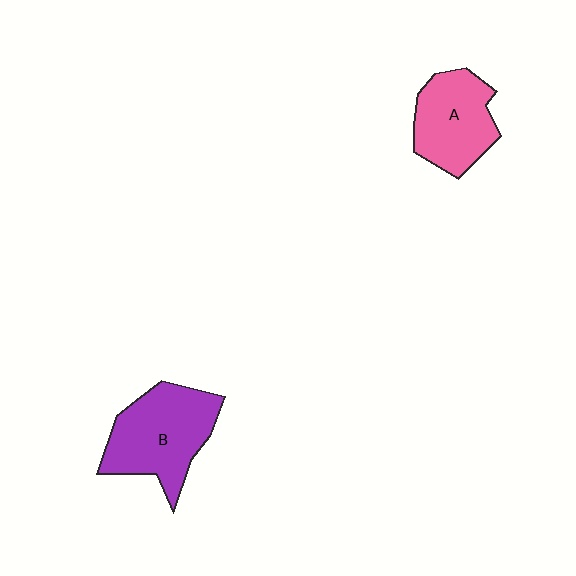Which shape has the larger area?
Shape B (purple).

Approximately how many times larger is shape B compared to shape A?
Approximately 1.3 times.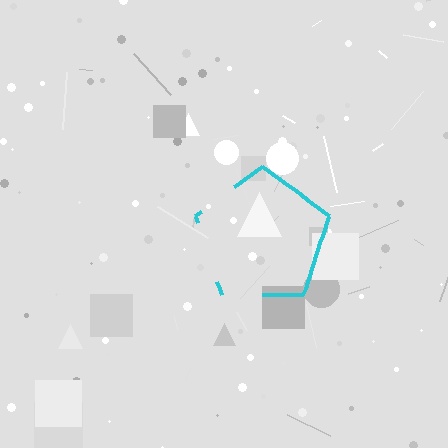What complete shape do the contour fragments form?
The contour fragments form a pentagon.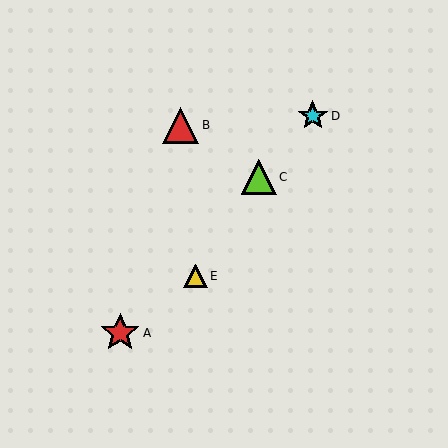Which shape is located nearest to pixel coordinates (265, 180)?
The lime triangle (labeled C) at (259, 177) is nearest to that location.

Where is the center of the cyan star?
The center of the cyan star is at (313, 116).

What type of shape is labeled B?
Shape B is a red triangle.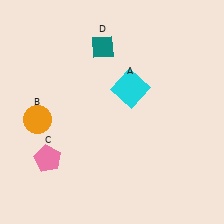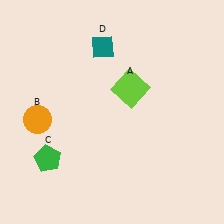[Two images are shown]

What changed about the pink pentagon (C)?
In Image 1, C is pink. In Image 2, it changed to green.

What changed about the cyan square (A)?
In Image 1, A is cyan. In Image 2, it changed to lime.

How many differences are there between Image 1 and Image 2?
There are 2 differences between the two images.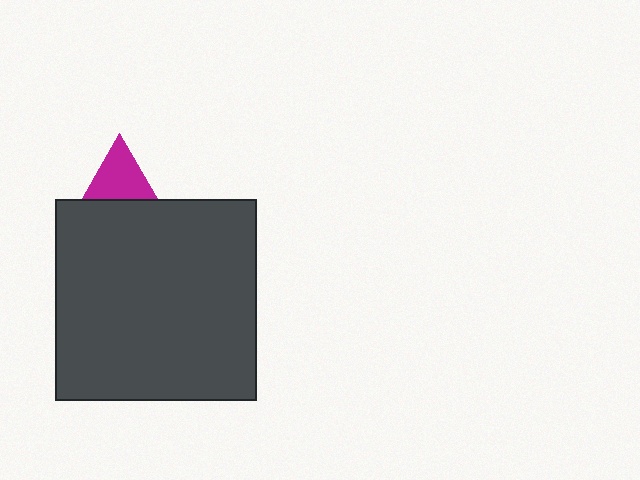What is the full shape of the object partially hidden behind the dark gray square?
The partially hidden object is a magenta triangle.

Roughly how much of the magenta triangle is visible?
About half of it is visible (roughly 50%).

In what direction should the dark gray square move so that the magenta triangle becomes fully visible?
The dark gray square should move down. That is the shortest direction to clear the overlap and leave the magenta triangle fully visible.